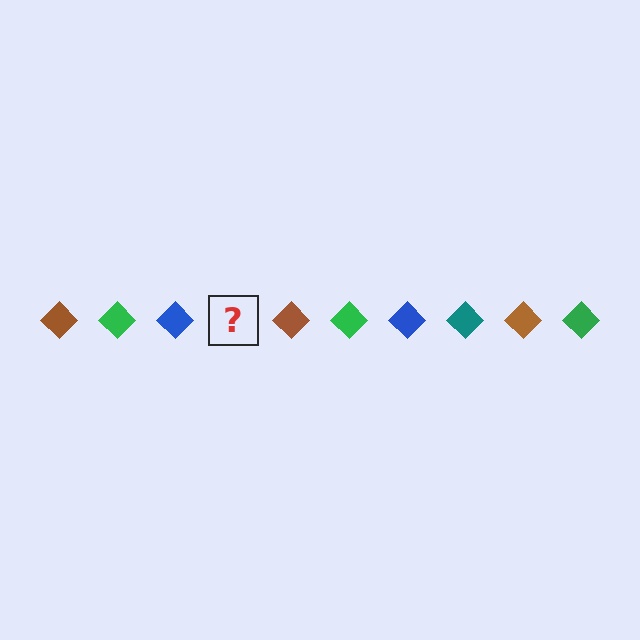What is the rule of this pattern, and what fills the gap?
The rule is that the pattern cycles through brown, green, blue, teal diamonds. The gap should be filled with a teal diamond.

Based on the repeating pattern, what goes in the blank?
The blank should be a teal diamond.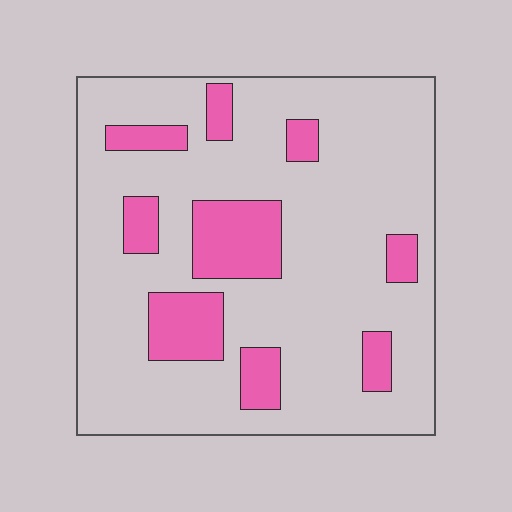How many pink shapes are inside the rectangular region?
9.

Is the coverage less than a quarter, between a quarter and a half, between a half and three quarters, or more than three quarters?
Less than a quarter.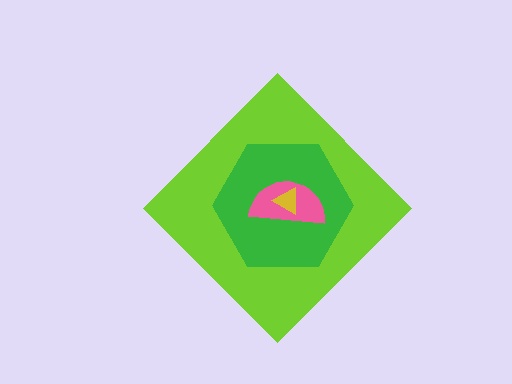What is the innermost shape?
The yellow triangle.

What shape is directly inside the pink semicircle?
The yellow triangle.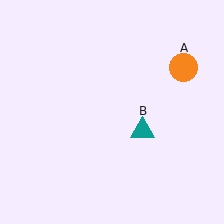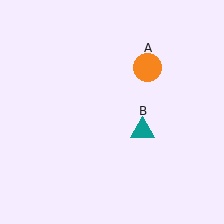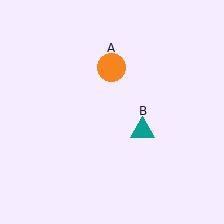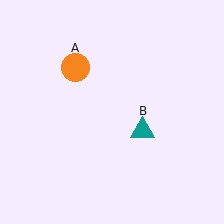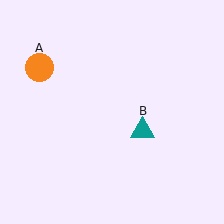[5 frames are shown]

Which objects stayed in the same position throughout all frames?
Teal triangle (object B) remained stationary.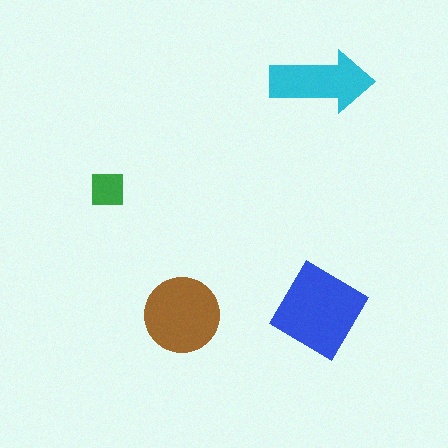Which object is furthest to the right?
The cyan arrow is rightmost.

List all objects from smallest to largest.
The green square, the cyan arrow, the brown circle, the blue diamond.